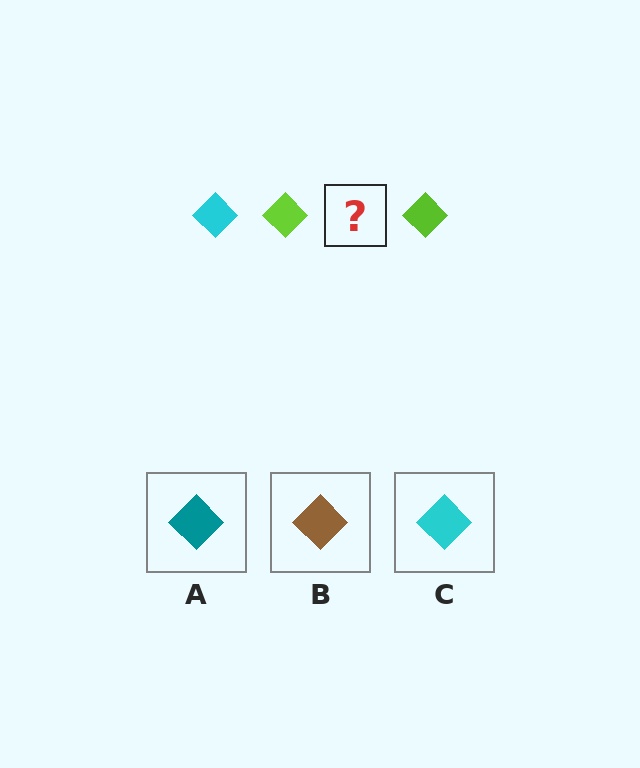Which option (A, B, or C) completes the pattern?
C.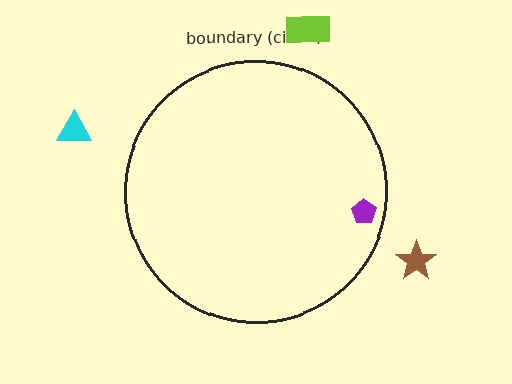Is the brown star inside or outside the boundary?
Outside.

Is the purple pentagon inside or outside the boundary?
Inside.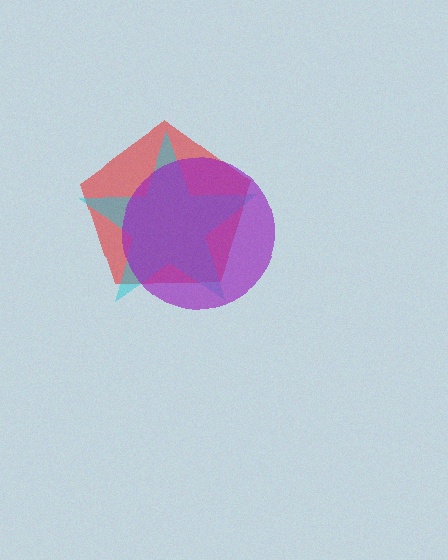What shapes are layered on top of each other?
The layered shapes are: a red pentagon, a cyan star, a purple circle.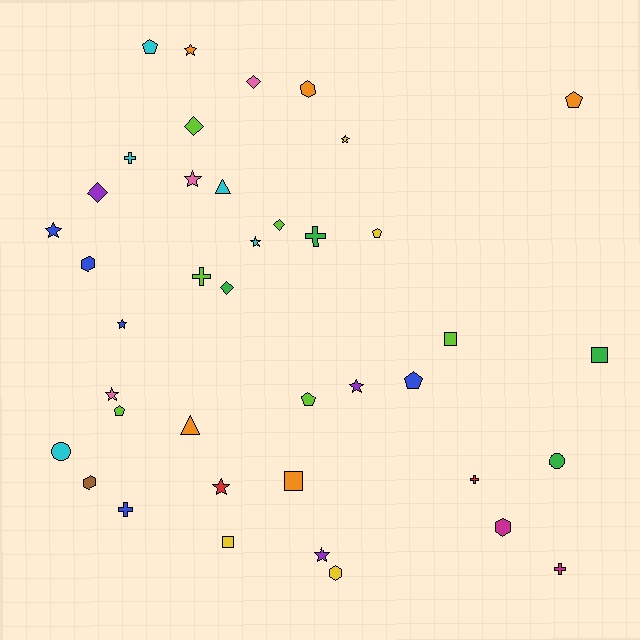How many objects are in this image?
There are 40 objects.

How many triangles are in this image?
There are 2 triangles.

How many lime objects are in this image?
There are 6 lime objects.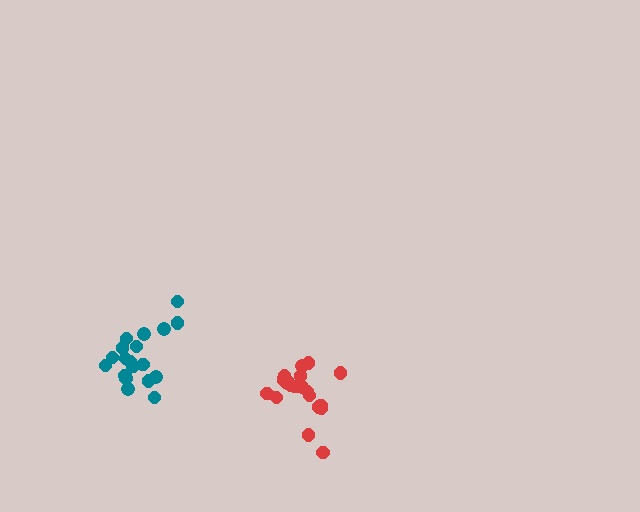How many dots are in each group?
Group 1: 21 dots, Group 2: 19 dots (40 total).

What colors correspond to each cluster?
The clusters are colored: red, teal.